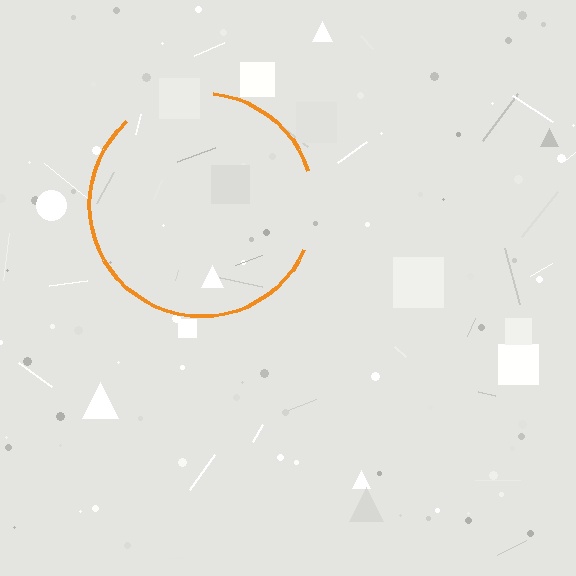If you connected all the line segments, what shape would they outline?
They would outline a circle.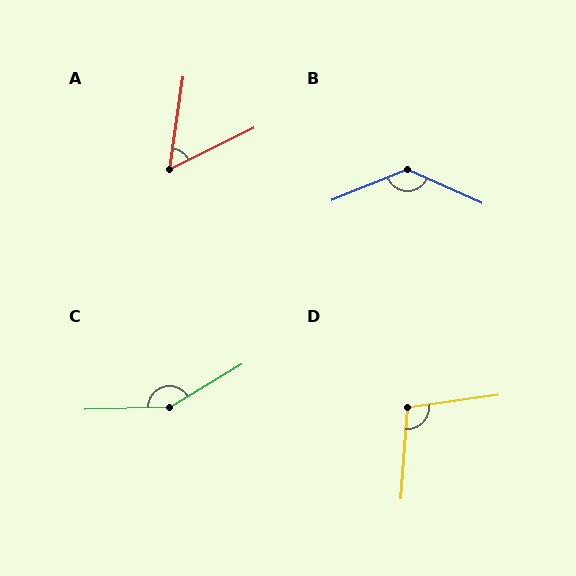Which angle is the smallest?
A, at approximately 55 degrees.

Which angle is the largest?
C, at approximately 150 degrees.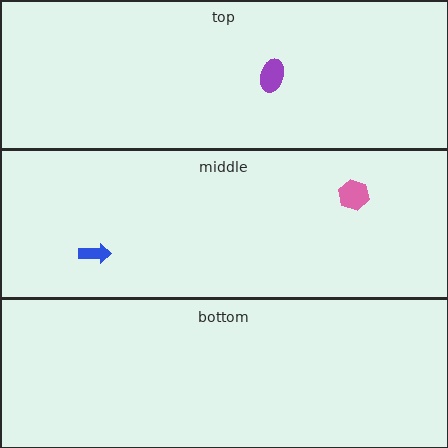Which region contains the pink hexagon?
The middle region.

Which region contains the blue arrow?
The middle region.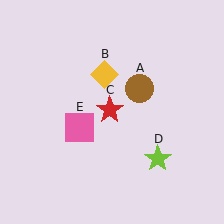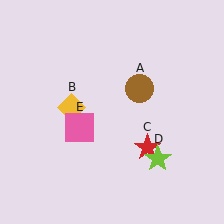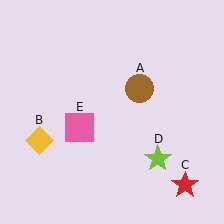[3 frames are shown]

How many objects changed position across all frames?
2 objects changed position: yellow diamond (object B), red star (object C).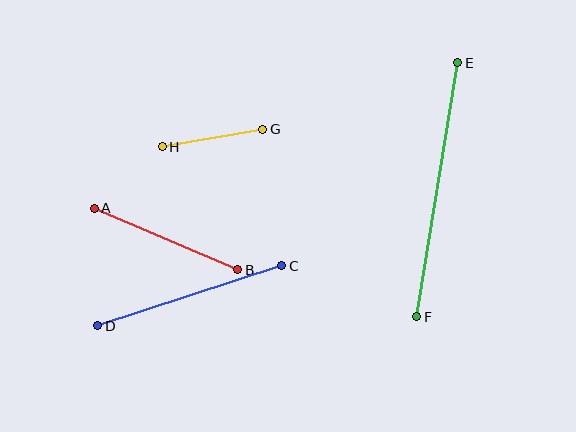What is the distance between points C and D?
The distance is approximately 193 pixels.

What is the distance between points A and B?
The distance is approximately 156 pixels.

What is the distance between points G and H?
The distance is approximately 102 pixels.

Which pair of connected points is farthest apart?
Points E and F are farthest apart.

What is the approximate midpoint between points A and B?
The midpoint is at approximately (166, 239) pixels.